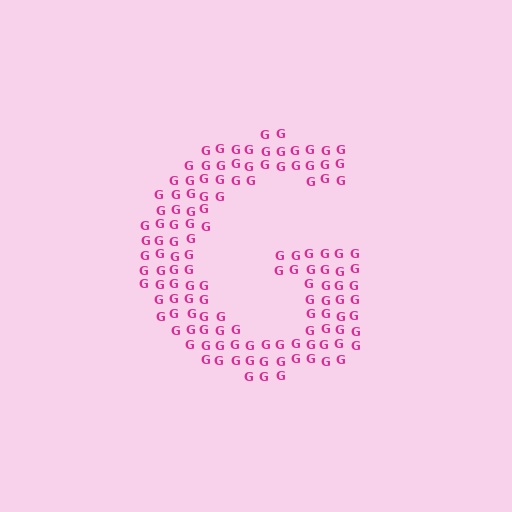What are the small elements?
The small elements are letter G's.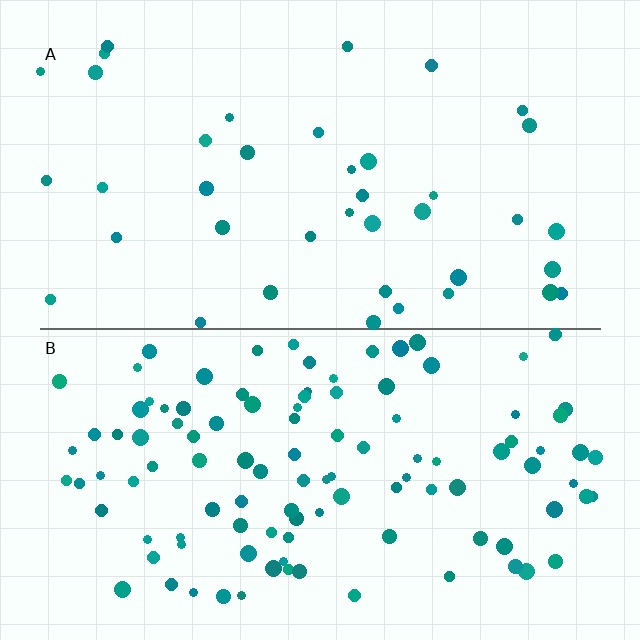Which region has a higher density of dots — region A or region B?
B (the bottom).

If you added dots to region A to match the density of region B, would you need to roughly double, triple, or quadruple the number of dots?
Approximately triple.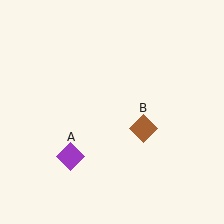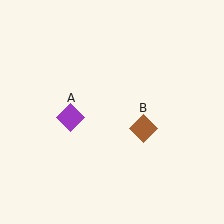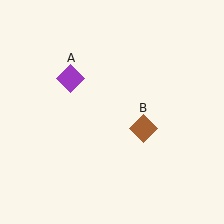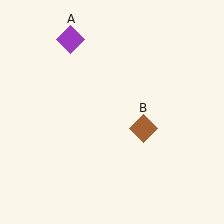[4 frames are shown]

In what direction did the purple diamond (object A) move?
The purple diamond (object A) moved up.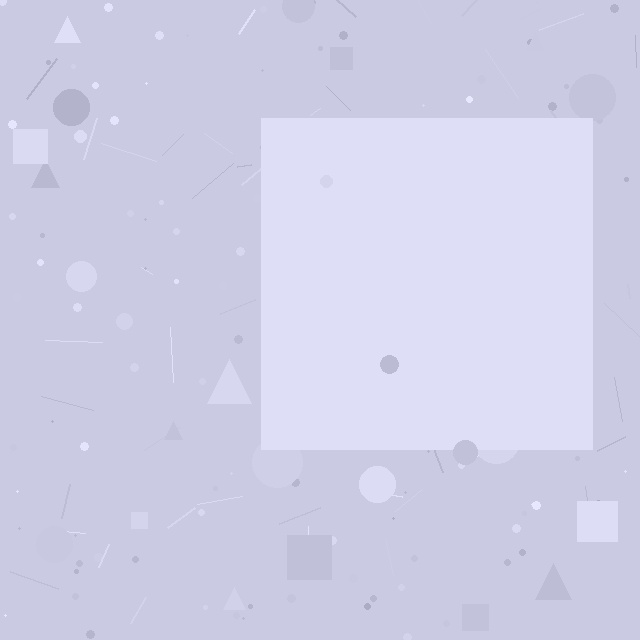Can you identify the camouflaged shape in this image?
The camouflaged shape is a square.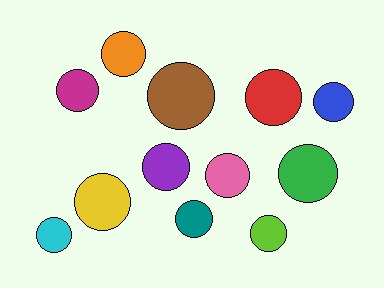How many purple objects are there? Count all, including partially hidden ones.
There is 1 purple object.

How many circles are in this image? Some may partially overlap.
There are 12 circles.